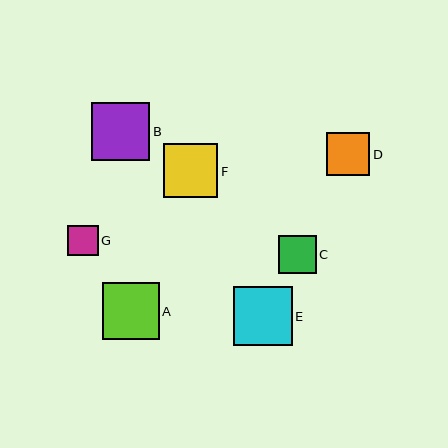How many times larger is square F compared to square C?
Square F is approximately 1.4 times the size of square C.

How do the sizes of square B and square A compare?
Square B and square A are approximately the same size.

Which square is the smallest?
Square G is the smallest with a size of approximately 31 pixels.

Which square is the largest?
Square E is the largest with a size of approximately 58 pixels.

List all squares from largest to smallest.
From largest to smallest: E, B, A, F, D, C, G.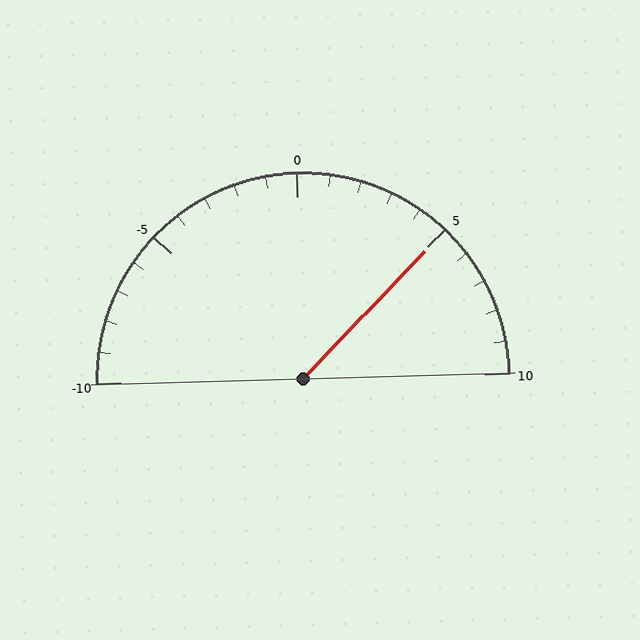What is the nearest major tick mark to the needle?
The nearest major tick mark is 5.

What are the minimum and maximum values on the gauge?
The gauge ranges from -10 to 10.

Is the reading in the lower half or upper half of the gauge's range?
The reading is in the upper half of the range (-10 to 10).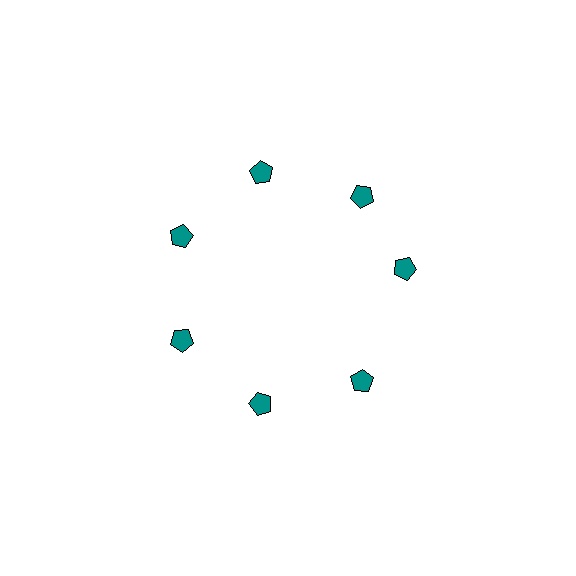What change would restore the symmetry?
The symmetry would be restored by rotating it back into even spacing with its neighbors so that all 7 pentagons sit at equal angles and equal distance from the center.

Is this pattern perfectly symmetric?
No. The 7 teal pentagons are arranged in a ring, but one element near the 3 o'clock position is rotated out of alignment along the ring, breaking the 7-fold rotational symmetry.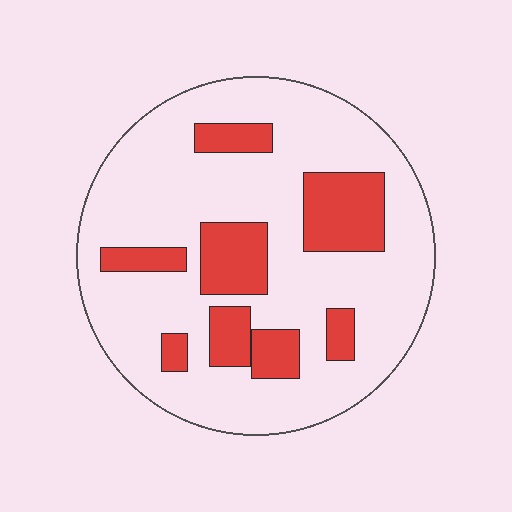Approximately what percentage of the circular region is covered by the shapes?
Approximately 25%.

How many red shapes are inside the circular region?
8.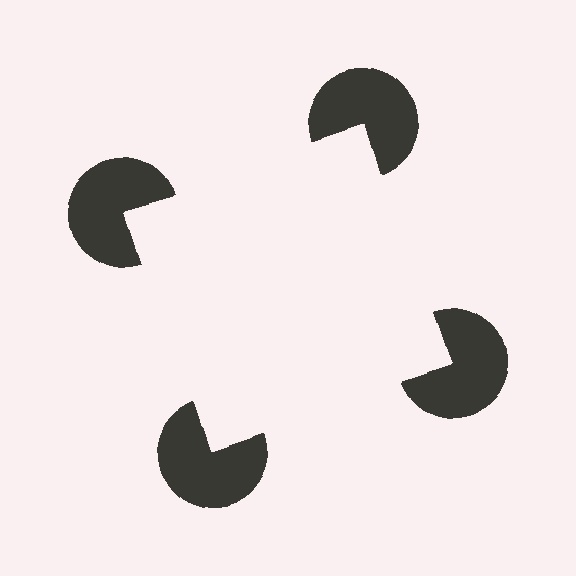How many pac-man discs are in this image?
There are 4 — one at each vertex of the illusory square.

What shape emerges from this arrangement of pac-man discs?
An illusory square — its edges are inferred from the aligned wedge cuts in the pac-man discs, not physically drawn.